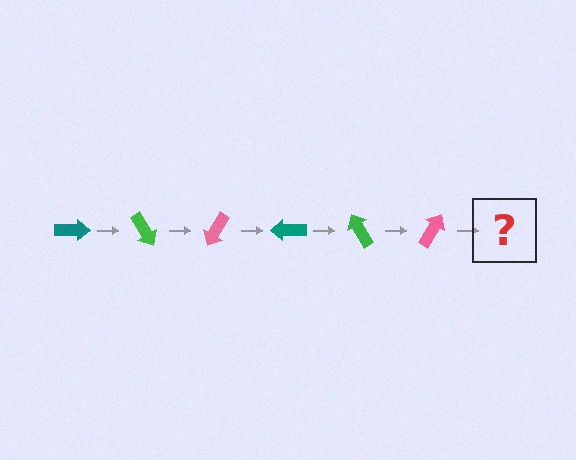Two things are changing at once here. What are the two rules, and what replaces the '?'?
The two rules are that it rotates 60 degrees each step and the color cycles through teal, green, and pink. The '?' should be a teal arrow, rotated 360 degrees from the start.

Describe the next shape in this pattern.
It should be a teal arrow, rotated 360 degrees from the start.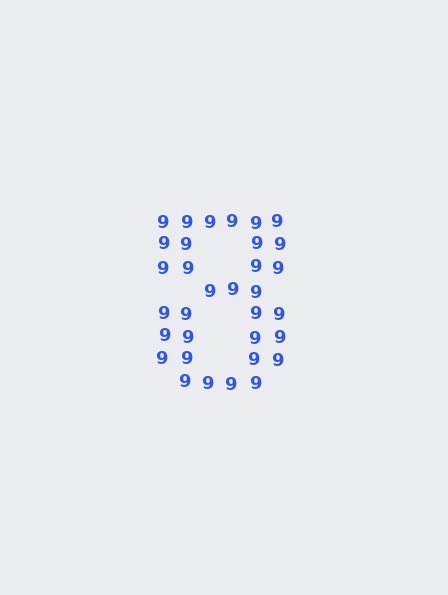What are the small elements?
The small elements are digit 9's.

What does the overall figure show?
The overall figure shows the digit 8.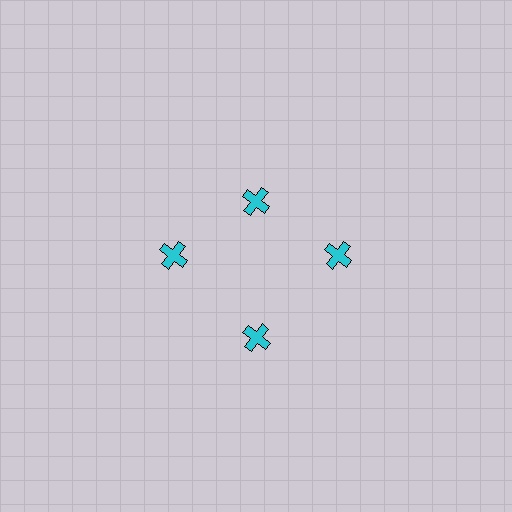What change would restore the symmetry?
The symmetry would be restored by moving it outward, back onto the ring so that all 4 crosses sit at equal angles and equal distance from the center.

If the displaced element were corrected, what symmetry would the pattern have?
It would have 4-fold rotational symmetry — the pattern would map onto itself every 90 degrees.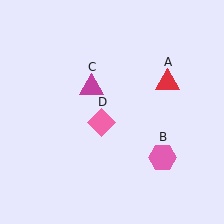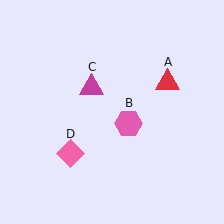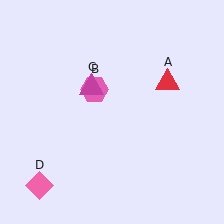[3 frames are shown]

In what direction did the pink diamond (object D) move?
The pink diamond (object D) moved down and to the left.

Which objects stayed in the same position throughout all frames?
Red triangle (object A) and magenta triangle (object C) remained stationary.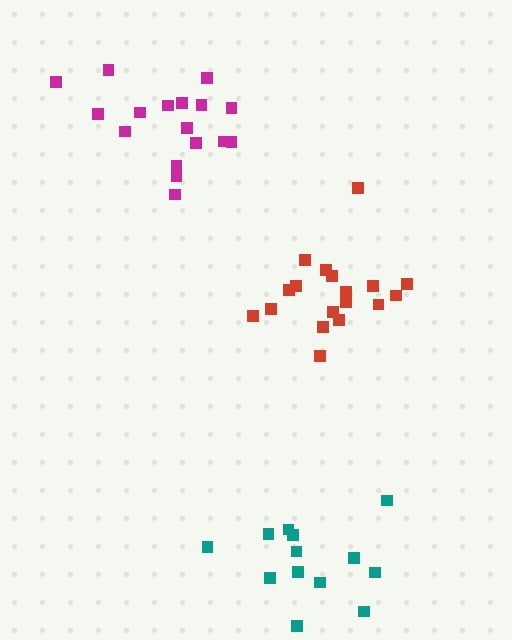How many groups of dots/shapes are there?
There are 3 groups.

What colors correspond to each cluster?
The clusters are colored: magenta, red, teal.